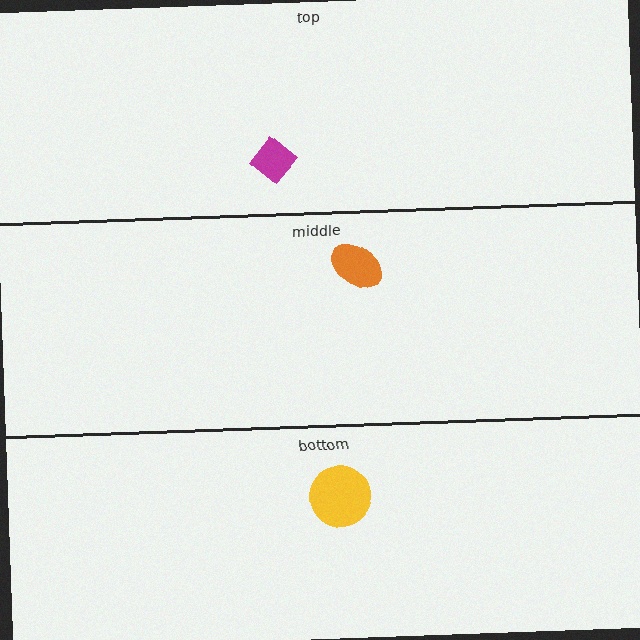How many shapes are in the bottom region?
1.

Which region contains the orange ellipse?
The middle region.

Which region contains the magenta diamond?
The top region.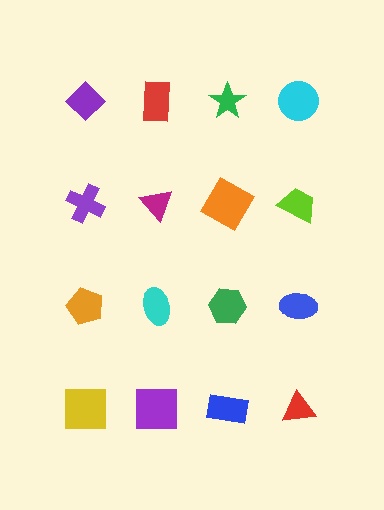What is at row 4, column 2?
A purple square.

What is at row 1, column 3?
A green star.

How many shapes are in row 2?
4 shapes.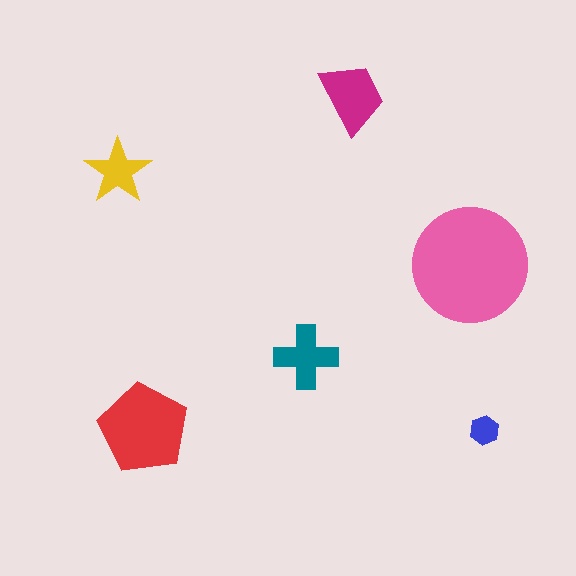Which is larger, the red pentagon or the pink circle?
The pink circle.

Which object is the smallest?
The blue hexagon.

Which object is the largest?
The pink circle.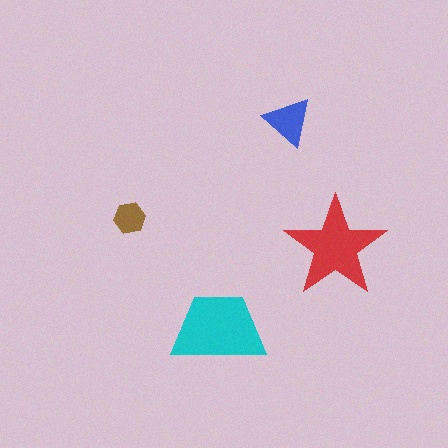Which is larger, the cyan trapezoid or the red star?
The cyan trapezoid.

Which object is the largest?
The cyan trapezoid.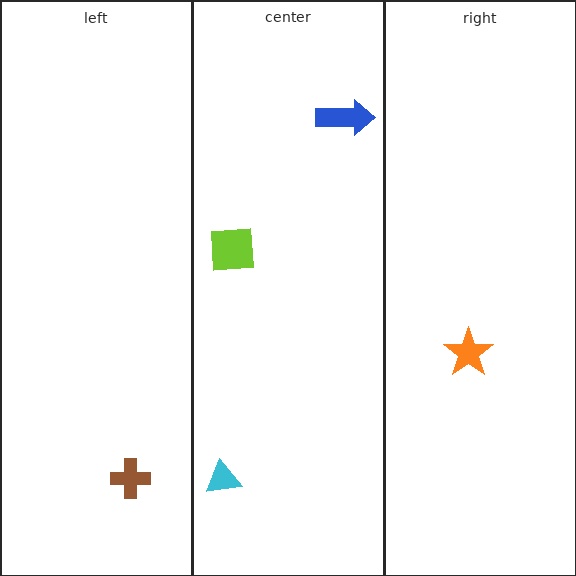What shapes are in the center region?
The blue arrow, the cyan triangle, the lime square.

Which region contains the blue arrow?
The center region.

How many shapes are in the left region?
1.